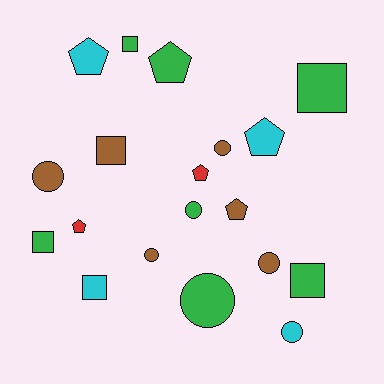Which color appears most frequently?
Green, with 7 objects.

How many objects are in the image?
There are 19 objects.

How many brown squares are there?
There is 1 brown square.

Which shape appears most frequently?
Circle, with 7 objects.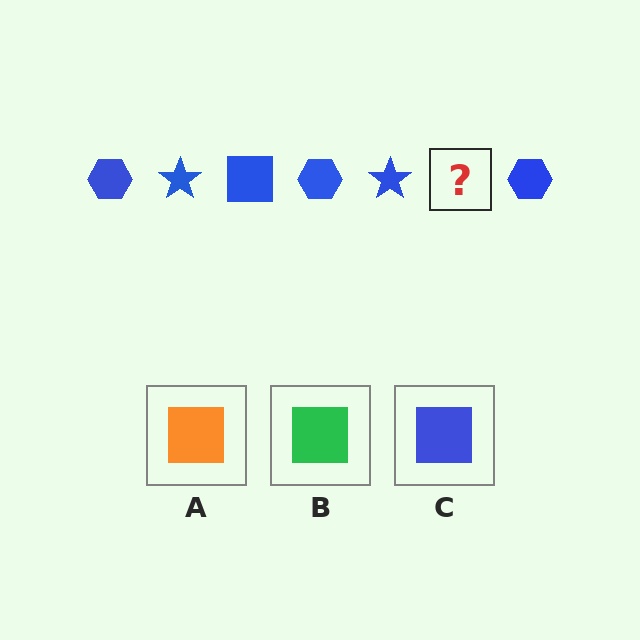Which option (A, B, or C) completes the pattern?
C.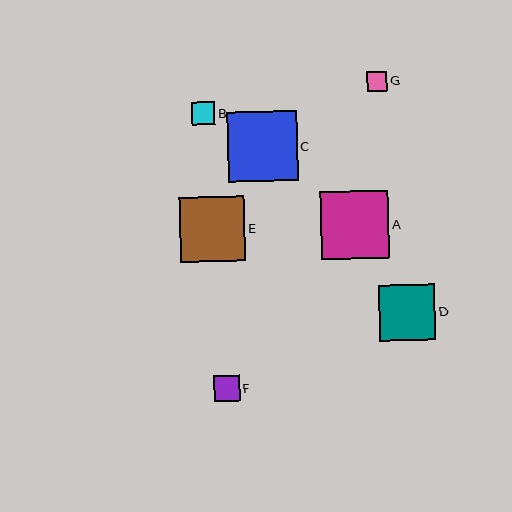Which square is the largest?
Square C is the largest with a size of approximately 70 pixels.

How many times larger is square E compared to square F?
Square E is approximately 2.5 times the size of square F.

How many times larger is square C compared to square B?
Square C is approximately 3.1 times the size of square B.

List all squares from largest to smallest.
From largest to smallest: C, A, E, D, F, B, G.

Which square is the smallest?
Square G is the smallest with a size of approximately 20 pixels.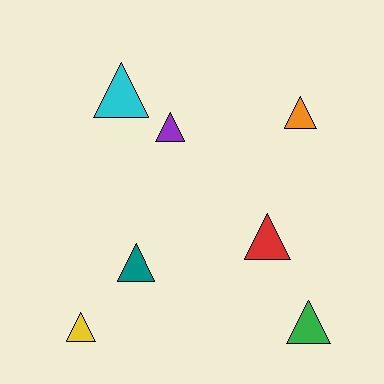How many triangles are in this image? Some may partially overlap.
There are 7 triangles.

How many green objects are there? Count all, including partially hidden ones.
There is 1 green object.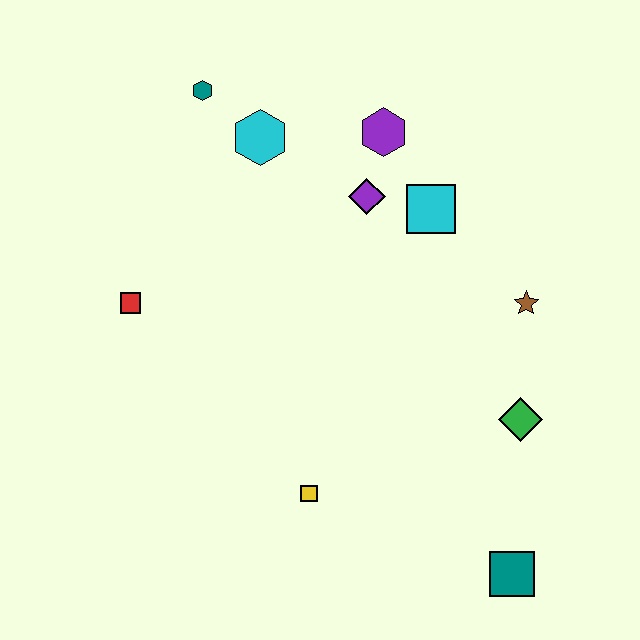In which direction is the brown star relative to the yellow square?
The brown star is to the right of the yellow square.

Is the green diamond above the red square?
No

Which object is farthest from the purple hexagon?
The teal square is farthest from the purple hexagon.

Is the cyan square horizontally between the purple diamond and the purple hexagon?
No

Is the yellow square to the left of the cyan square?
Yes